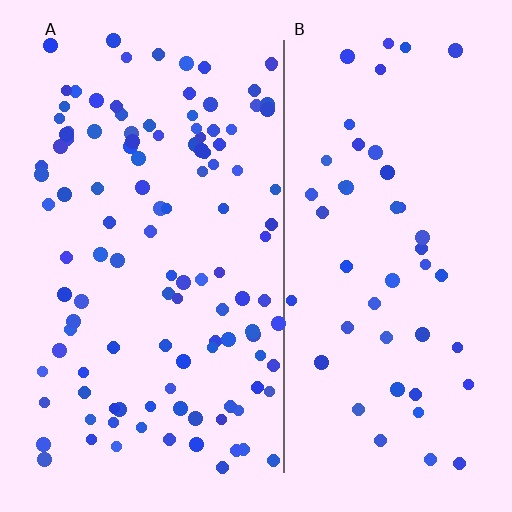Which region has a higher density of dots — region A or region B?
A (the left).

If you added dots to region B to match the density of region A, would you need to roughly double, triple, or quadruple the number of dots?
Approximately double.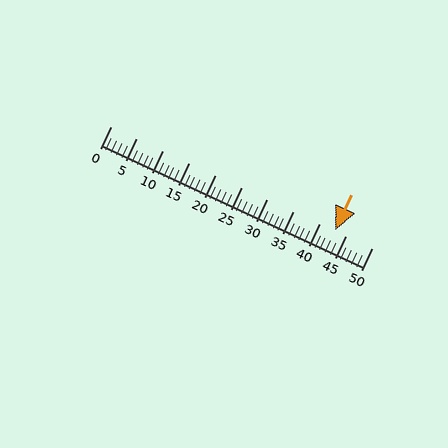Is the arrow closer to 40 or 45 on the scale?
The arrow is closer to 45.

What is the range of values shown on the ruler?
The ruler shows values from 0 to 50.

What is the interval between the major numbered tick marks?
The major tick marks are spaced 5 units apart.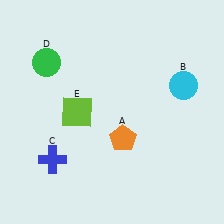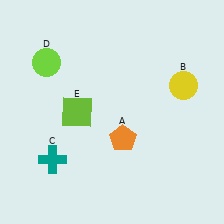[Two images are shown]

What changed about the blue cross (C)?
In Image 1, C is blue. In Image 2, it changed to teal.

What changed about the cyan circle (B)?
In Image 1, B is cyan. In Image 2, it changed to yellow.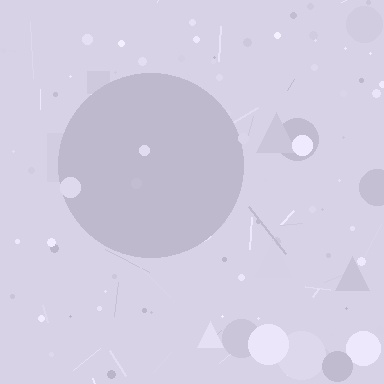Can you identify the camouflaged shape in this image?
The camouflaged shape is a circle.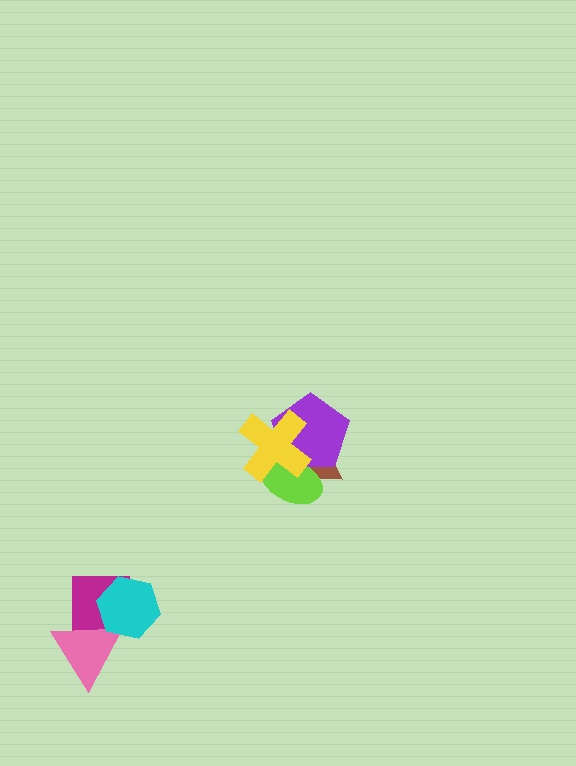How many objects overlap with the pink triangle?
2 objects overlap with the pink triangle.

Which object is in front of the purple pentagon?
The yellow cross is in front of the purple pentagon.